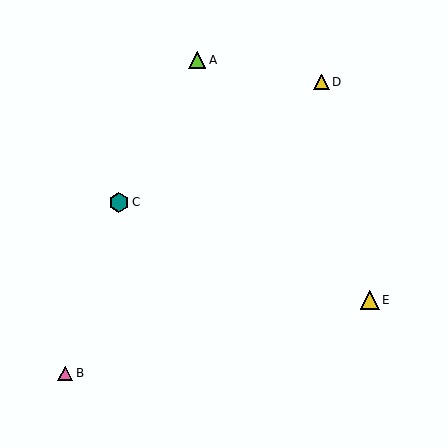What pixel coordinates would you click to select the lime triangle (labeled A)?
Click at (197, 60) to select the lime triangle A.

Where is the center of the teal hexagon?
The center of the teal hexagon is at (119, 202).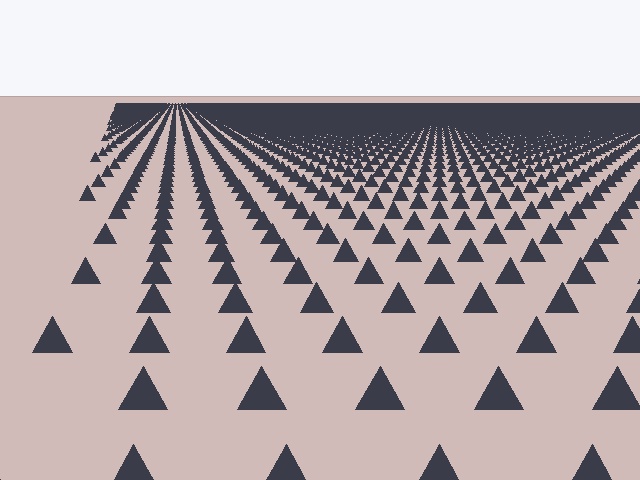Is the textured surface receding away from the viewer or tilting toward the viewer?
The surface is receding away from the viewer. Texture elements get smaller and denser toward the top.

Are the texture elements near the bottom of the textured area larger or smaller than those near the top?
Larger. Near the bottom, elements are closer to the viewer and appear at a bigger on-screen size.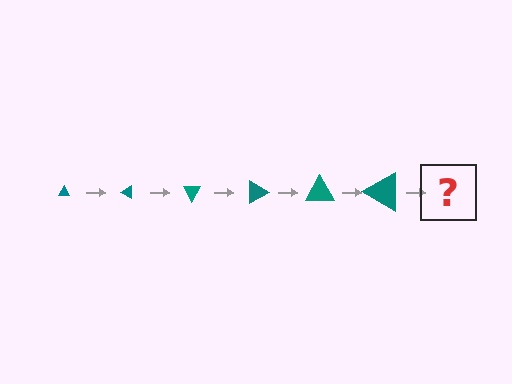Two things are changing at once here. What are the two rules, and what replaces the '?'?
The two rules are that the triangle grows larger each step and it rotates 30 degrees each step. The '?' should be a triangle, larger than the previous one and rotated 180 degrees from the start.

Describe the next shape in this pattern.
It should be a triangle, larger than the previous one and rotated 180 degrees from the start.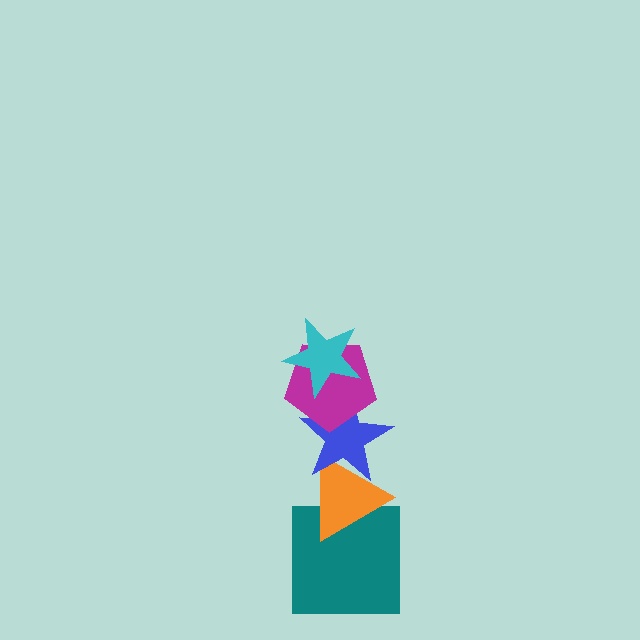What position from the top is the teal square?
The teal square is 5th from the top.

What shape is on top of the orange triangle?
The blue star is on top of the orange triangle.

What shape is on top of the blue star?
The magenta pentagon is on top of the blue star.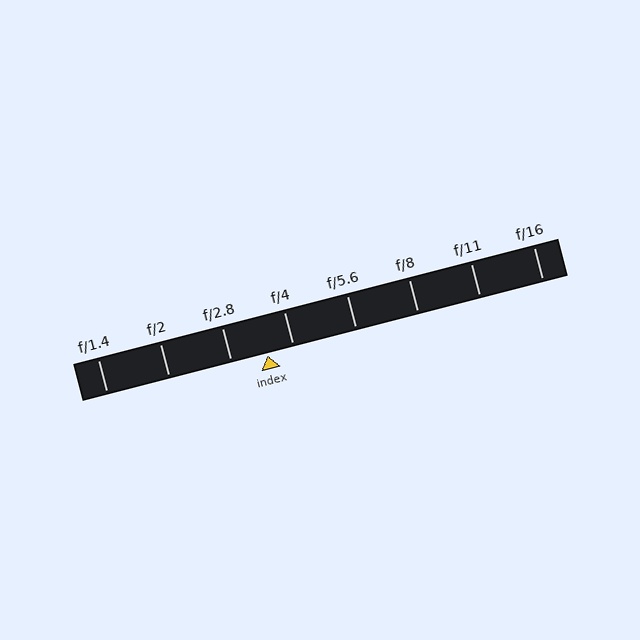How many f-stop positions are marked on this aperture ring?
There are 8 f-stop positions marked.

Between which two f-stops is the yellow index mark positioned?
The index mark is between f/2.8 and f/4.